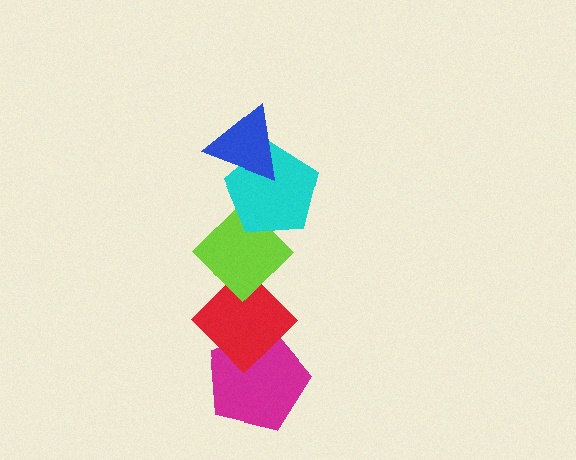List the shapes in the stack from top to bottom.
From top to bottom: the blue triangle, the cyan pentagon, the lime diamond, the red diamond, the magenta pentagon.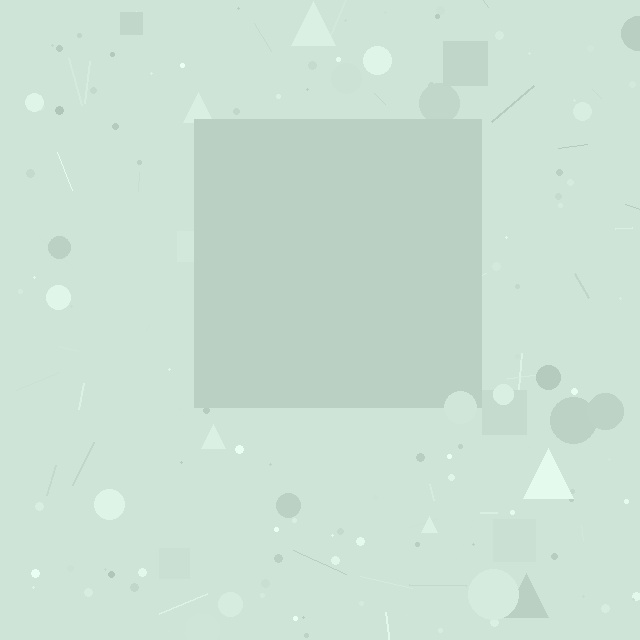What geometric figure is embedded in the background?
A square is embedded in the background.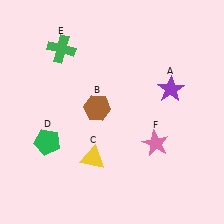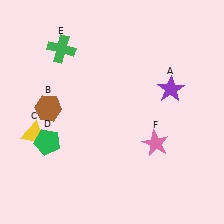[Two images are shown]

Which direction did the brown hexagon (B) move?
The brown hexagon (B) moved left.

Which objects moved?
The objects that moved are: the brown hexagon (B), the yellow triangle (C).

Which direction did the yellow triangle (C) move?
The yellow triangle (C) moved left.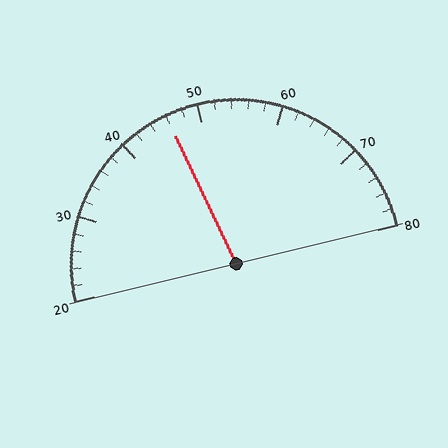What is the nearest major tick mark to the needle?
The nearest major tick mark is 50.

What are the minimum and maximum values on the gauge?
The gauge ranges from 20 to 80.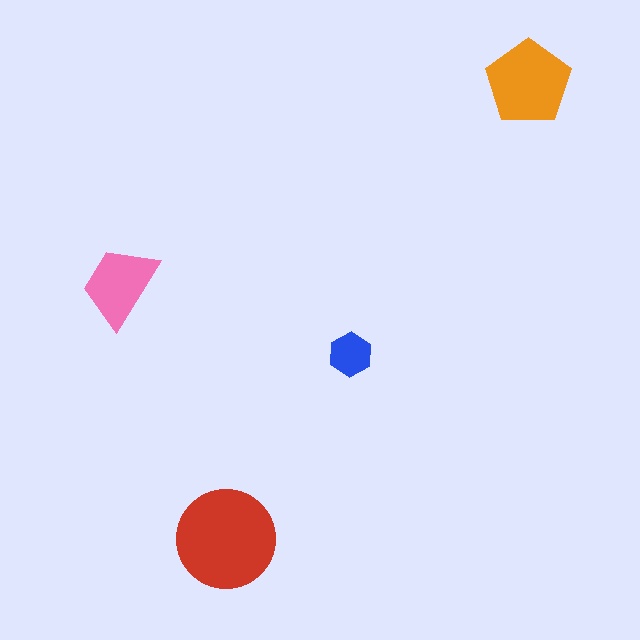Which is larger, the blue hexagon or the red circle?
The red circle.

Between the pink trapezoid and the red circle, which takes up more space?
The red circle.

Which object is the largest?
The red circle.